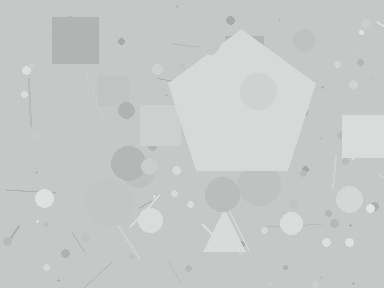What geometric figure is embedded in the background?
A pentagon is embedded in the background.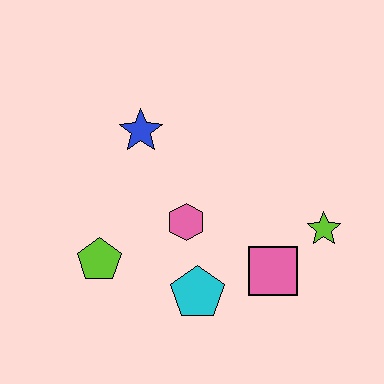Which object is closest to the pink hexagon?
The cyan pentagon is closest to the pink hexagon.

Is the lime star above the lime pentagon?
Yes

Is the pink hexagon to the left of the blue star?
No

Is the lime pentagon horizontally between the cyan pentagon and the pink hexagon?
No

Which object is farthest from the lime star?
The lime pentagon is farthest from the lime star.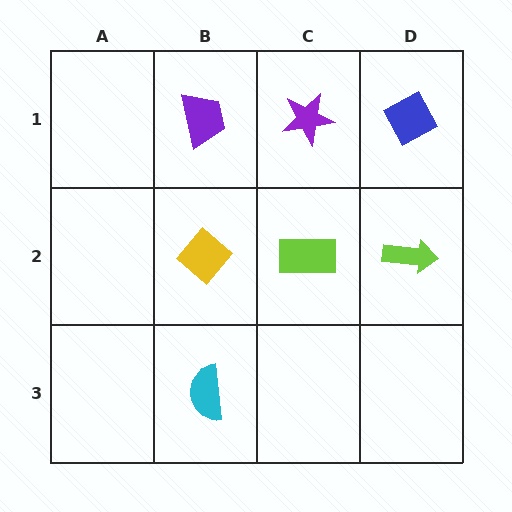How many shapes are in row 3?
1 shape.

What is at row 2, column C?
A lime rectangle.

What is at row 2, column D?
A lime arrow.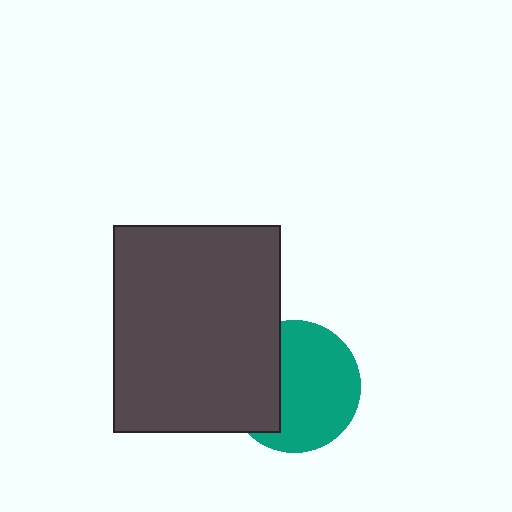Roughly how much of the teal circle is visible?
Most of it is visible (roughly 65%).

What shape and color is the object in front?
The object in front is a dark gray rectangle.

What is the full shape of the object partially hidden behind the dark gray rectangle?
The partially hidden object is a teal circle.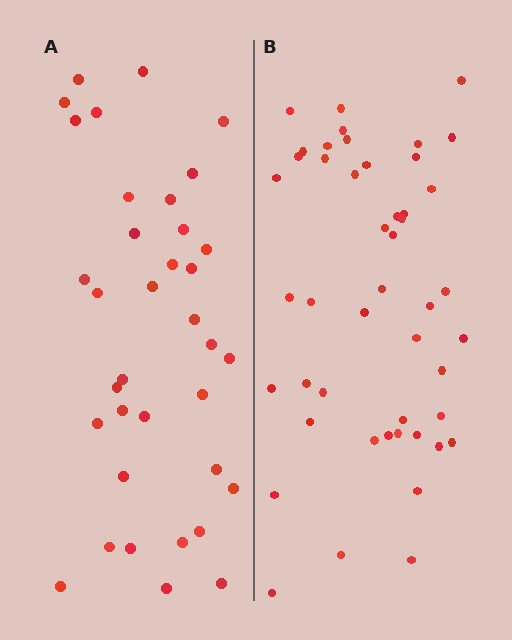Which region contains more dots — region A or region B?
Region B (the right region) has more dots.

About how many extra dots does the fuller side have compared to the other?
Region B has roughly 12 or so more dots than region A.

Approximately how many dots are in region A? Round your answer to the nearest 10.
About 40 dots. (The exact count is 36, which rounds to 40.)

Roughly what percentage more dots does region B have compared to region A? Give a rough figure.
About 30% more.